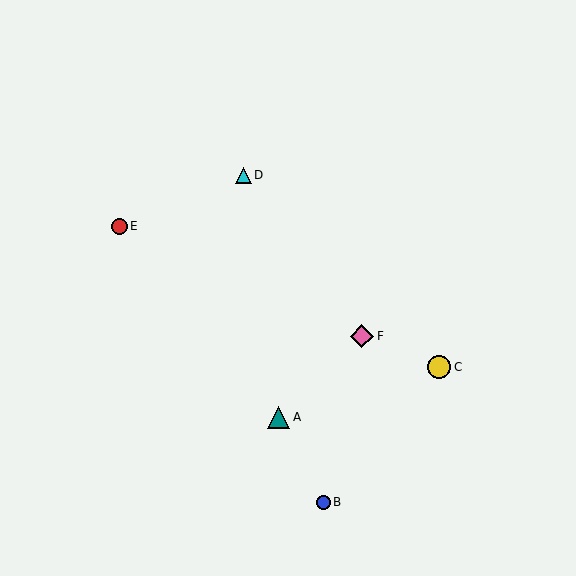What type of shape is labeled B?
Shape B is a blue circle.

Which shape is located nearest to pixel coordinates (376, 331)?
The pink diamond (labeled F) at (362, 336) is nearest to that location.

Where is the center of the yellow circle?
The center of the yellow circle is at (439, 367).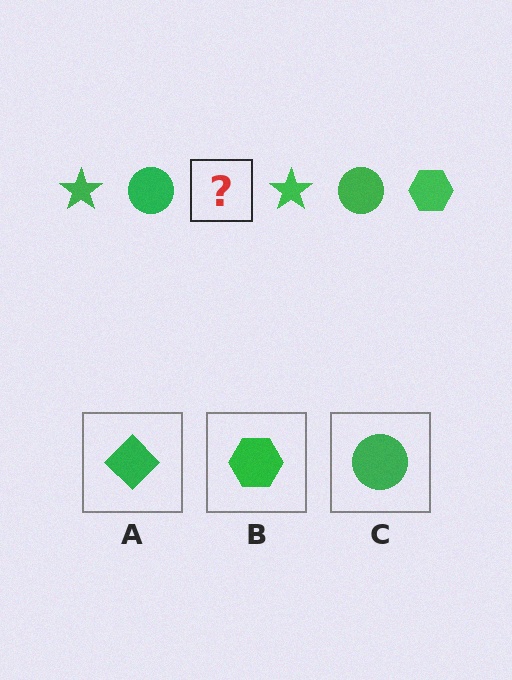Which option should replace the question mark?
Option B.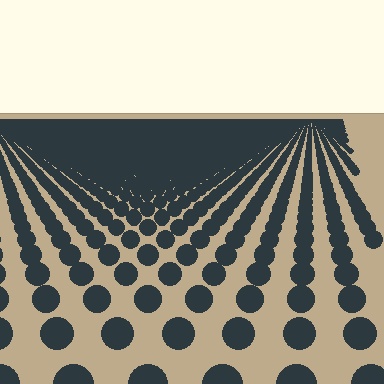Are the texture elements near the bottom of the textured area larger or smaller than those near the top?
Larger. Near the bottom, elements are closer to the viewer and appear at a bigger on-screen size.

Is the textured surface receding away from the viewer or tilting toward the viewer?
The surface is receding away from the viewer. Texture elements get smaller and denser toward the top.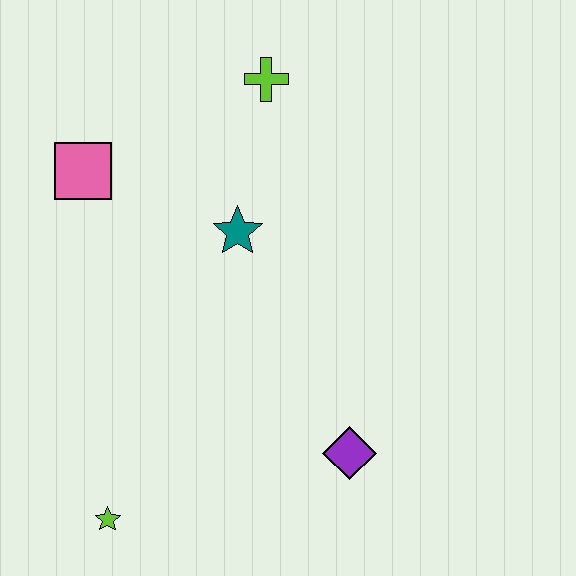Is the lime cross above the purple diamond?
Yes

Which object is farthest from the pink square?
The purple diamond is farthest from the pink square.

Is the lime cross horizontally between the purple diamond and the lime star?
Yes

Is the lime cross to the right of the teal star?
Yes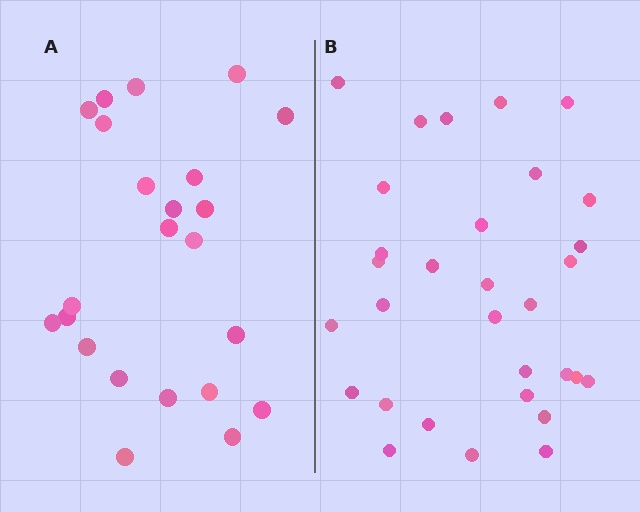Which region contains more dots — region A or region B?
Region B (the right region) has more dots.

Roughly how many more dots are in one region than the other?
Region B has roughly 8 or so more dots than region A.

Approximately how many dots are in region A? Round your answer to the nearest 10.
About 20 dots. (The exact count is 23, which rounds to 20.)